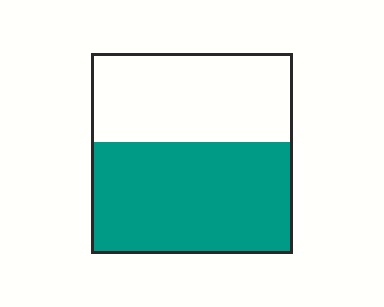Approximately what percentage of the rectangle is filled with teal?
Approximately 55%.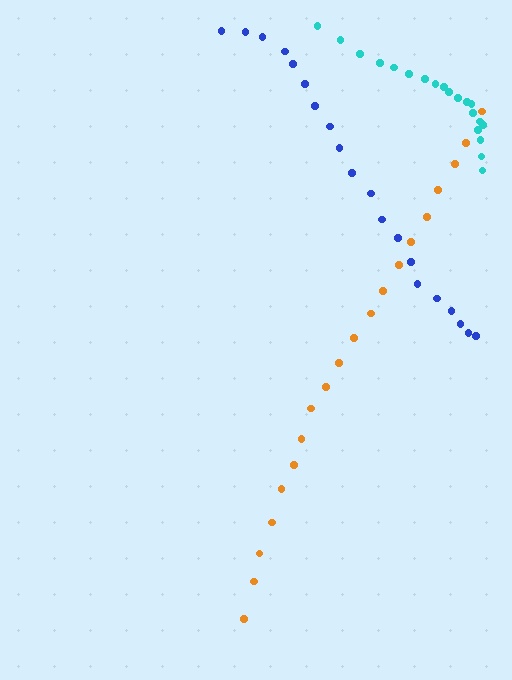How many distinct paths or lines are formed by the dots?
There are 3 distinct paths.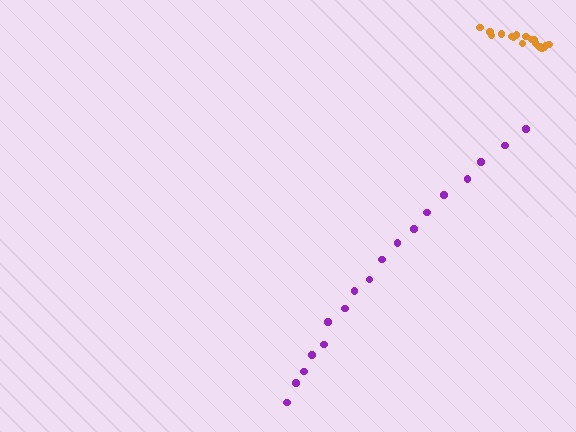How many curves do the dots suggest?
There are 2 distinct paths.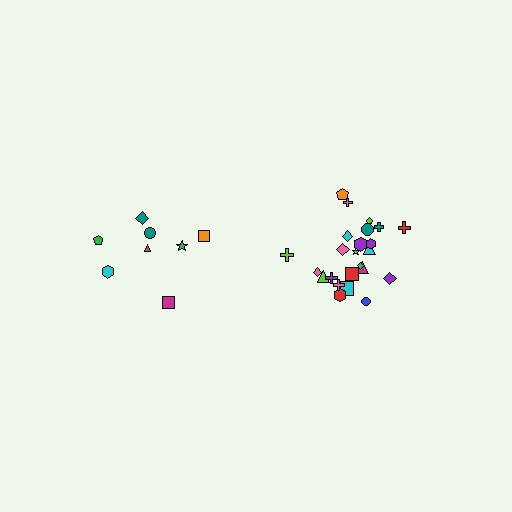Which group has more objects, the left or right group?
The right group.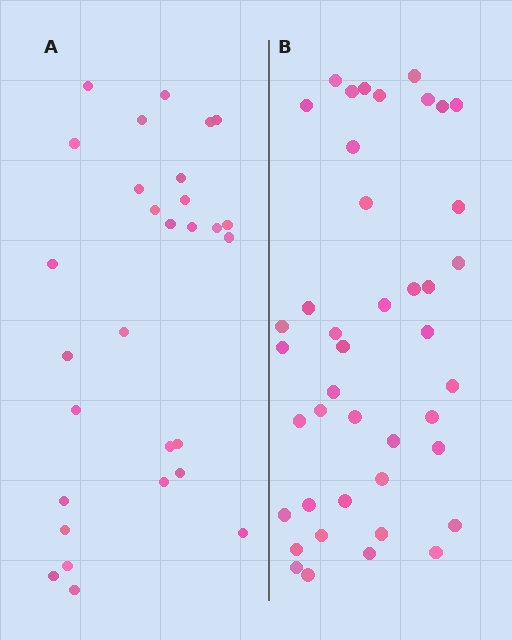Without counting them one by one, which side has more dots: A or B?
Region B (the right region) has more dots.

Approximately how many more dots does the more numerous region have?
Region B has approximately 15 more dots than region A.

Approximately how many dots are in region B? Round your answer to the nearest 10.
About 40 dots. (The exact count is 42, which rounds to 40.)